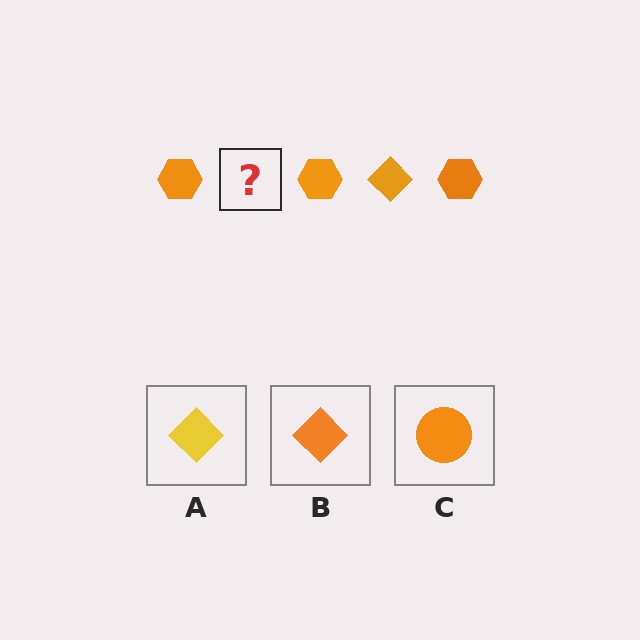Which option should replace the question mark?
Option B.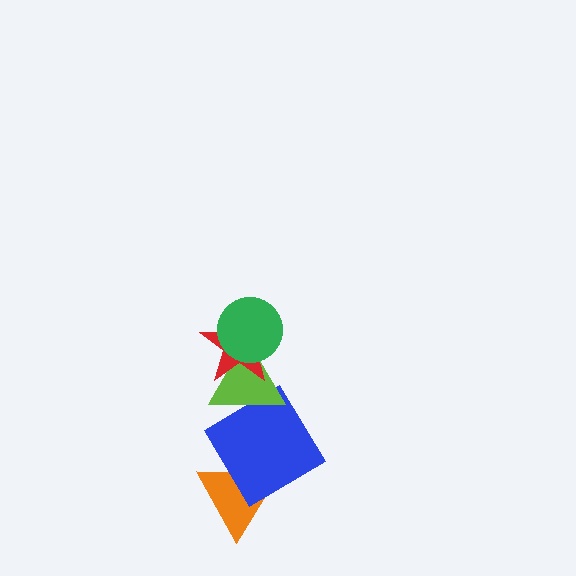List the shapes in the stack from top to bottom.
From top to bottom: the green circle, the red star, the lime triangle, the blue diamond, the orange triangle.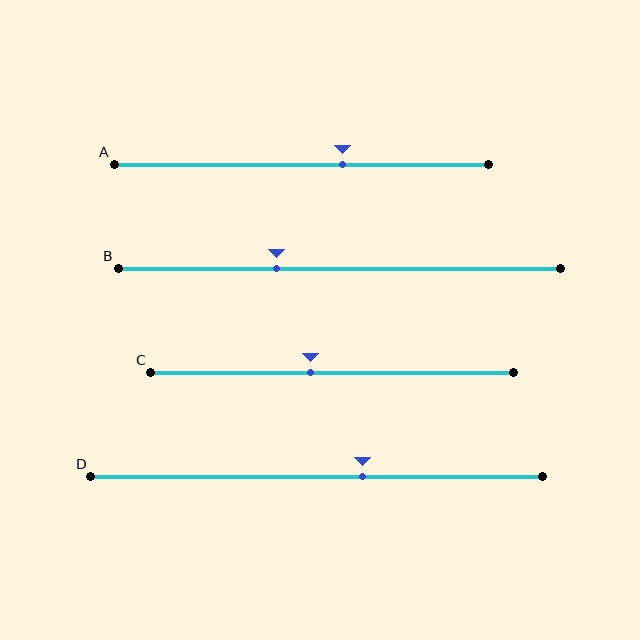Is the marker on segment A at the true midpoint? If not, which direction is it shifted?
No, the marker on segment A is shifted to the right by about 11% of the segment length.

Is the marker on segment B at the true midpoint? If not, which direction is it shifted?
No, the marker on segment B is shifted to the left by about 14% of the segment length.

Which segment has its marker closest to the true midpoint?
Segment C has its marker closest to the true midpoint.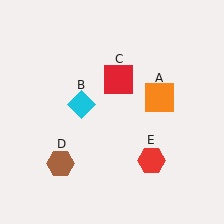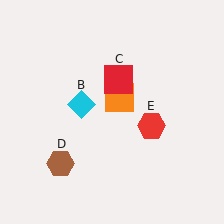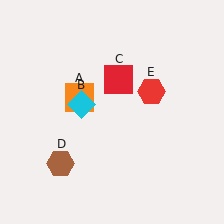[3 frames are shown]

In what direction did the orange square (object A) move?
The orange square (object A) moved left.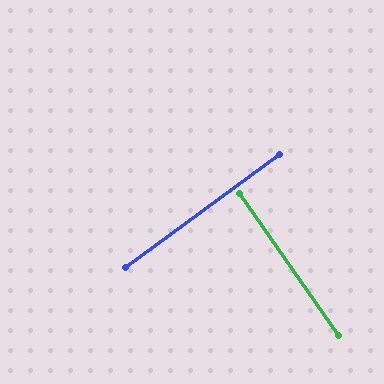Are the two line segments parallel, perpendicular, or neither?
Perpendicular — they meet at approximately 89°.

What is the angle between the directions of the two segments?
Approximately 89 degrees.